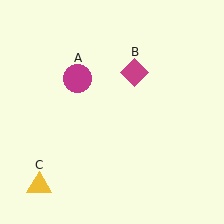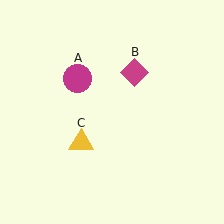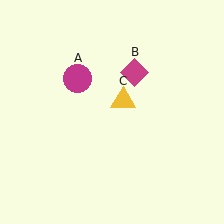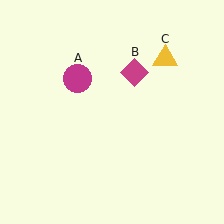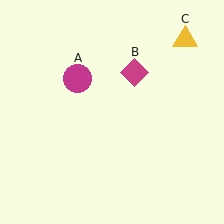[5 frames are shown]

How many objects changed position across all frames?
1 object changed position: yellow triangle (object C).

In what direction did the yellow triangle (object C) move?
The yellow triangle (object C) moved up and to the right.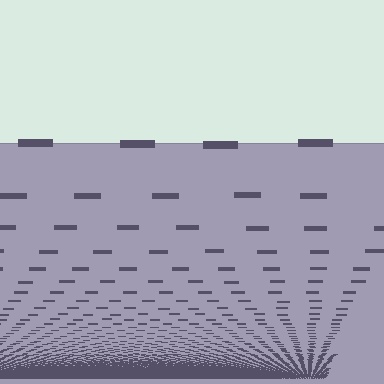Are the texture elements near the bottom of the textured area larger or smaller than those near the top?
Smaller. The gradient is inverted — elements near the bottom are smaller and denser.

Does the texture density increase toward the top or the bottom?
Density increases toward the bottom.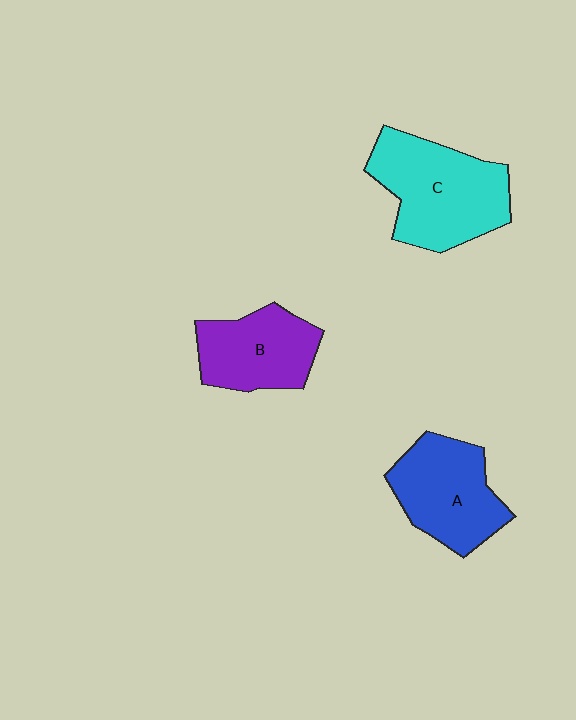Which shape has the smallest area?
Shape B (purple).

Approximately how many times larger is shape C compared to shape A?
Approximately 1.2 times.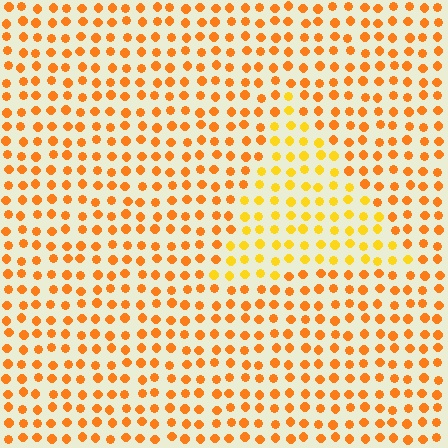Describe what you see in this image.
The image is filled with small orange elements in a uniform arrangement. A triangle-shaped region is visible where the elements are tinted to a slightly different hue, forming a subtle color boundary.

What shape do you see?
I see a triangle.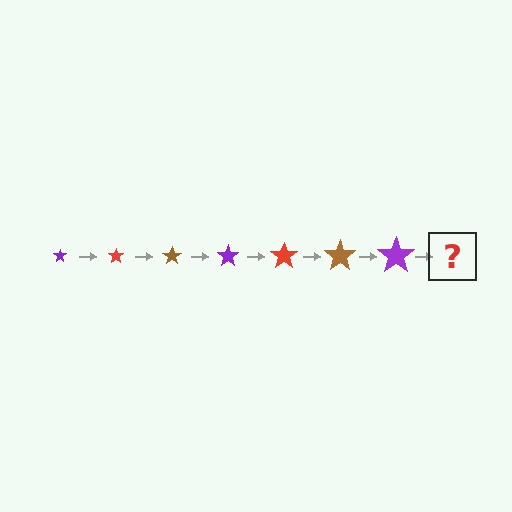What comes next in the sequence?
The next element should be a red star, larger than the previous one.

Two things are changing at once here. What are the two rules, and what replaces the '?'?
The two rules are that the star grows larger each step and the color cycles through purple, red, and brown. The '?' should be a red star, larger than the previous one.